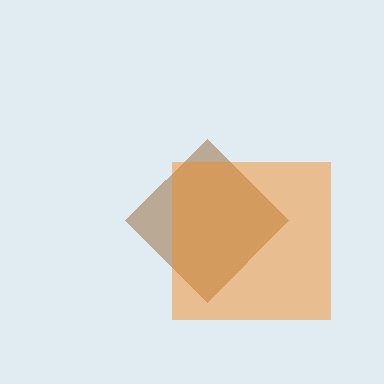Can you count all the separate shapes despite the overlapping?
Yes, there are 2 separate shapes.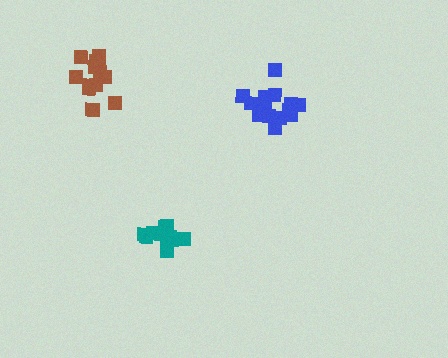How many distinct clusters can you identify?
There are 3 distinct clusters.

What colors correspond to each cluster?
The clusters are colored: teal, brown, blue.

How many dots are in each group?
Group 1: 12 dots, Group 2: 13 dots, Group 3: 14 dots (39 total).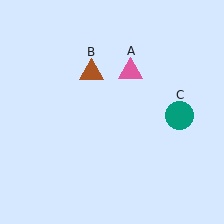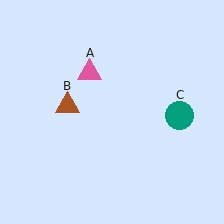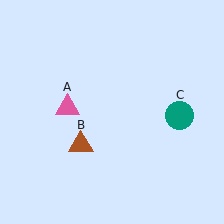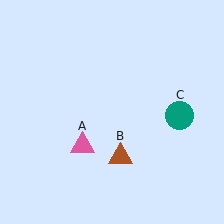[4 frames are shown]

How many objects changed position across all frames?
2 objects changed position: pink triangle (object A), brown triangle (object B).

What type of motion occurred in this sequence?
The pink triangle (object A), brown triangle (object B) rotated counterclockwise around the center of the scene.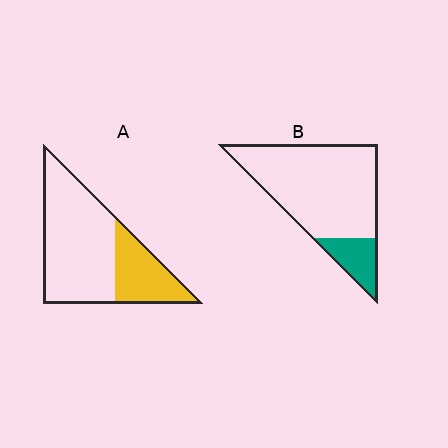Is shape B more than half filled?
No.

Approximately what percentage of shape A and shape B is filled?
A is approximately 30% and B is approximately 15%.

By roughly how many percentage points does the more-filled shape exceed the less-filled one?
By roughly 15 percentage points (A over B).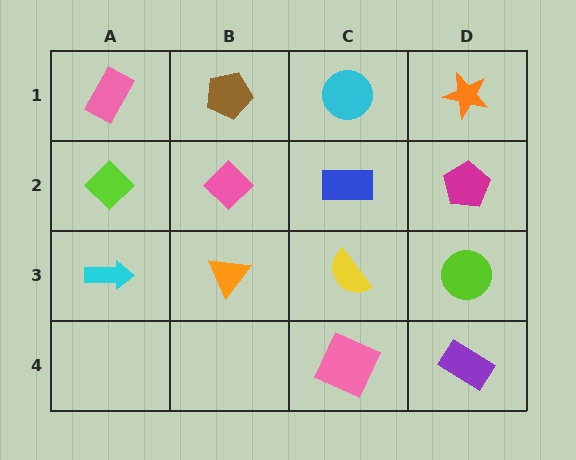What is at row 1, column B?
A brown pentagon.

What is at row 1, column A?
A pink rectangle.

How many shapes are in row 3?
4 shapes.